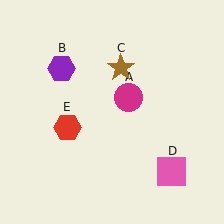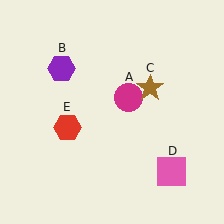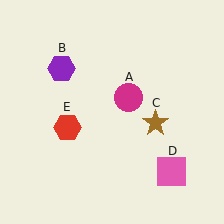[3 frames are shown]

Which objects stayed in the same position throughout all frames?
Magenta circle (object A) and purple hexagon (object B) and pink square (object D) and red hexagon (object E) remained stationary.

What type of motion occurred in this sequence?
The brown star (object C) rotated clockwise around the center of the scene.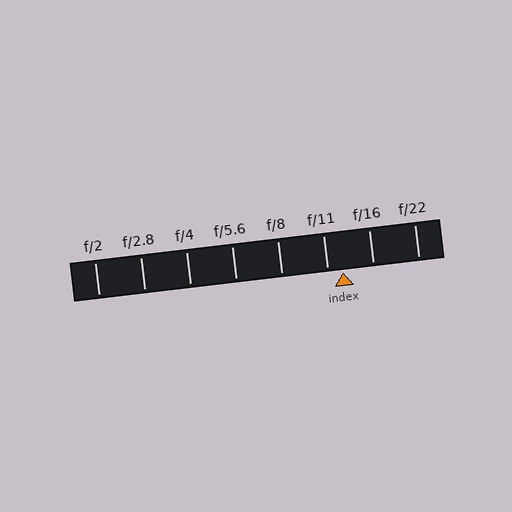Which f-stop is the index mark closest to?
The index mark is closest to f/11.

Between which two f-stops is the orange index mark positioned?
The index mark is between f/11 and f/16.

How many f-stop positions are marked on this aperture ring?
There are 8 f-stop positions marked.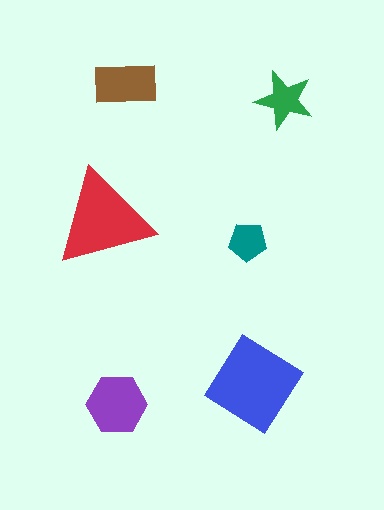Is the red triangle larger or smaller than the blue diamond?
Smaller.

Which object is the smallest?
The teal pentagon.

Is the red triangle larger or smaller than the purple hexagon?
Larger.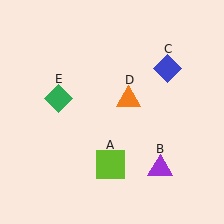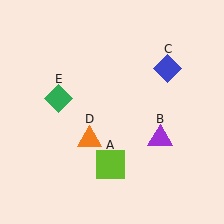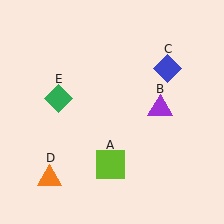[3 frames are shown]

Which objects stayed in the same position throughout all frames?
Lime square (object A) and blue diamond (object C) and green diamond (object E) remained stationary.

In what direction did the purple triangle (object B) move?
The purple triangle (object B) moved up.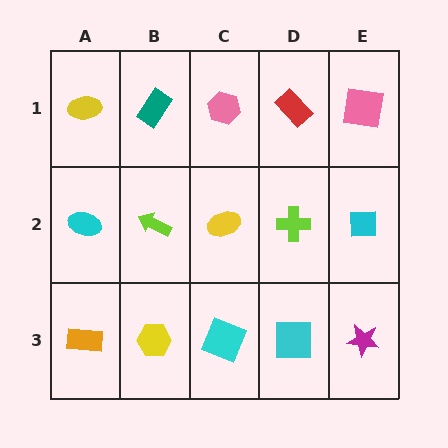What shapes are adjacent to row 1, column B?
A lime arrow (row 2, column B), a yellow ellipse (row 1, column A), a pink hexagon (row 1, column C).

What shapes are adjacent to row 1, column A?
A cyan ellipse (row 2, column A), a teal rectangle (row 1, column B).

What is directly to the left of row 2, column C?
A lime arrow.